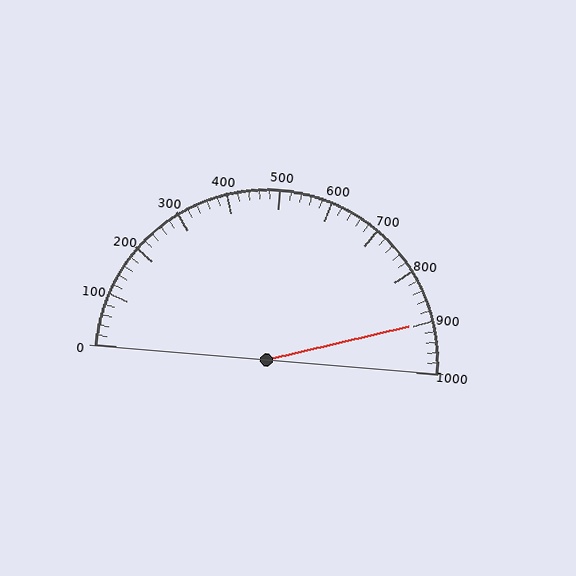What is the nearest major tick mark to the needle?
The nearest major tick mark is 900.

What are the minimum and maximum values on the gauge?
The gauge ranges from 0 to 1000.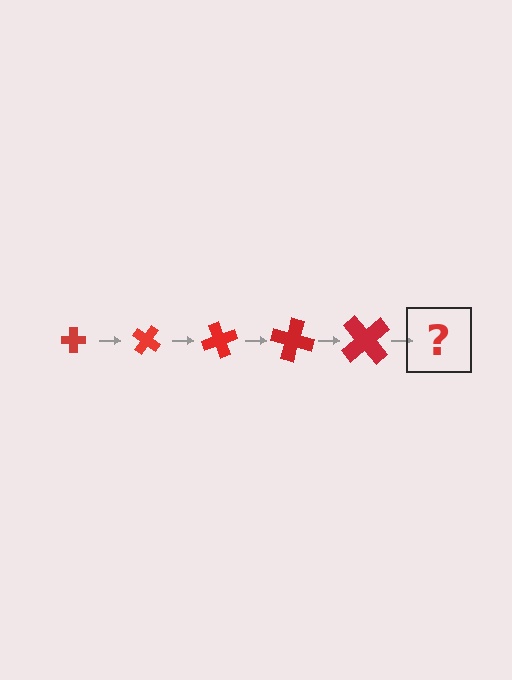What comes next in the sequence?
The next element should be a cross, larger than the previous one and rotated 175 degrees from the start.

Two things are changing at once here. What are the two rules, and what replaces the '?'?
The two rules are that the cross grows larger each step and it rotates 35 degrees each step. The '?' should be a cross, larger than the previous one and rotated 175 degrees from the start.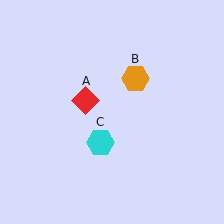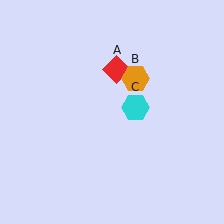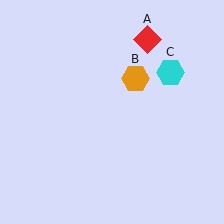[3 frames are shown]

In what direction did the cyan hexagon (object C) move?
The cyan hexagon (object C) moved up and to the right.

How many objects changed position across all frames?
2 objects changed position: red diamond (object A), cyan hexagon (object C).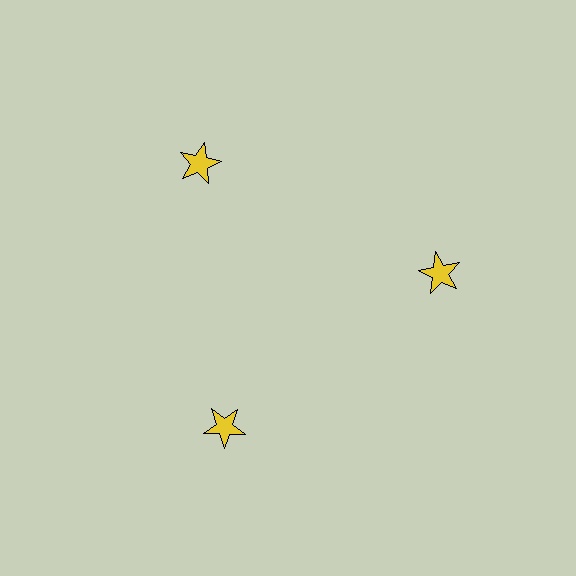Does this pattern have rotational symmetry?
Yes, this pattern has 3-fold rotational symmetry. It looks the same after rotating 120 degrees around the center.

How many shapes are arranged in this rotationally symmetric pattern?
There are 3 shapes, arranged in 3 groups of 1.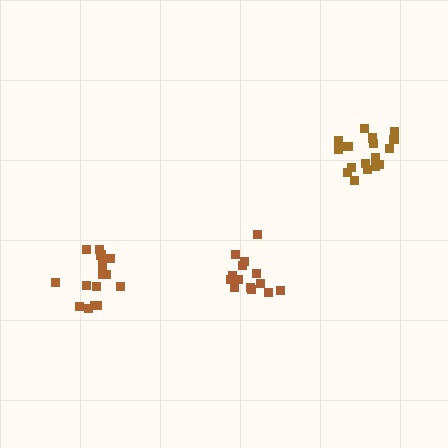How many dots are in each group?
Group 1: 14 dots, Group 2: 18 dots, Group 3: 15 dots (47 total).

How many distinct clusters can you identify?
There are 3 distinct clusters.